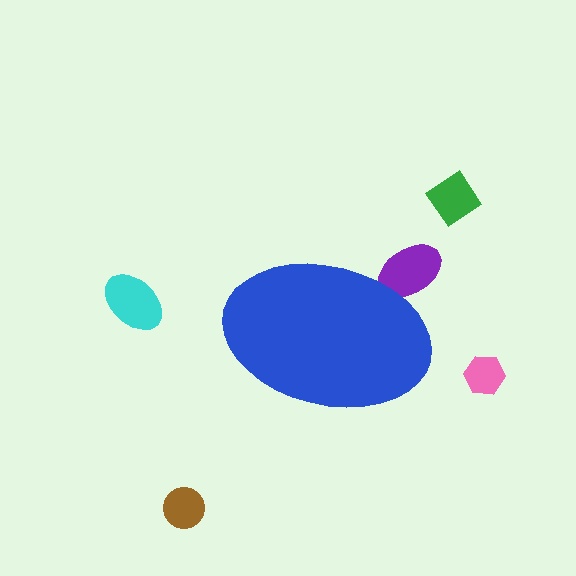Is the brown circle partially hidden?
No, the brown circle is fully visible.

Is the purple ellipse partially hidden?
Yes, the purple ellipse is partially hidden behind the blue ellipse.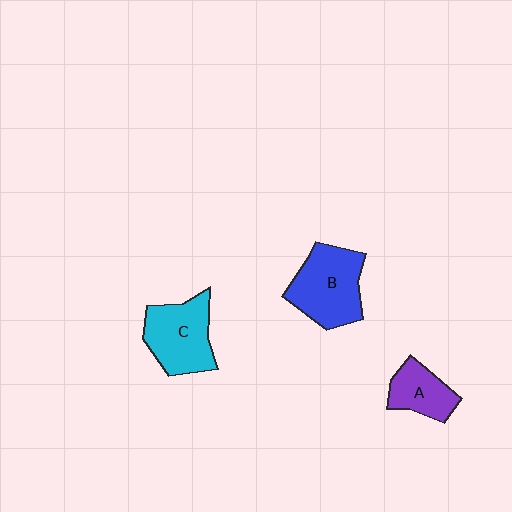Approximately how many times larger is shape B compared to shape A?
Approximately 1.7 times.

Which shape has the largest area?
Shape B (blue).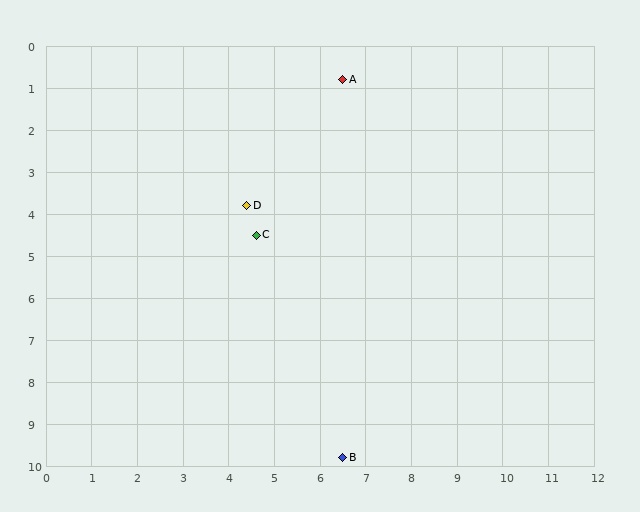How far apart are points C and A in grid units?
Points C and A are about 4.2 grid units apart.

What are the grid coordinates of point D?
Point D is at approximately (4.4, 3.8).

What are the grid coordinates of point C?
Point C is at approximately (4.6, 4.5).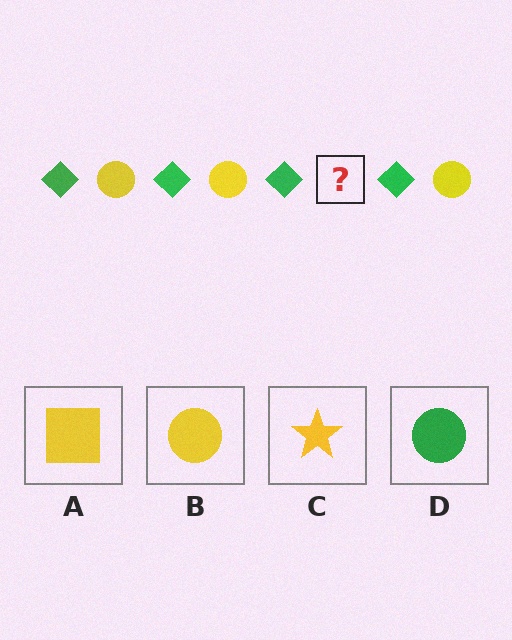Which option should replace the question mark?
Option B.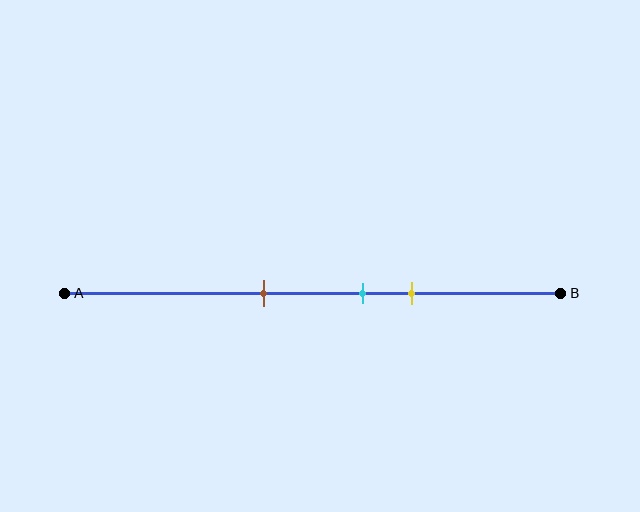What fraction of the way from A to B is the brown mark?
The brown mark is approximately 40% (0.4) of the way from A to B.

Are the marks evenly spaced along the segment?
Yes, the marks are approximately evenly spaced.